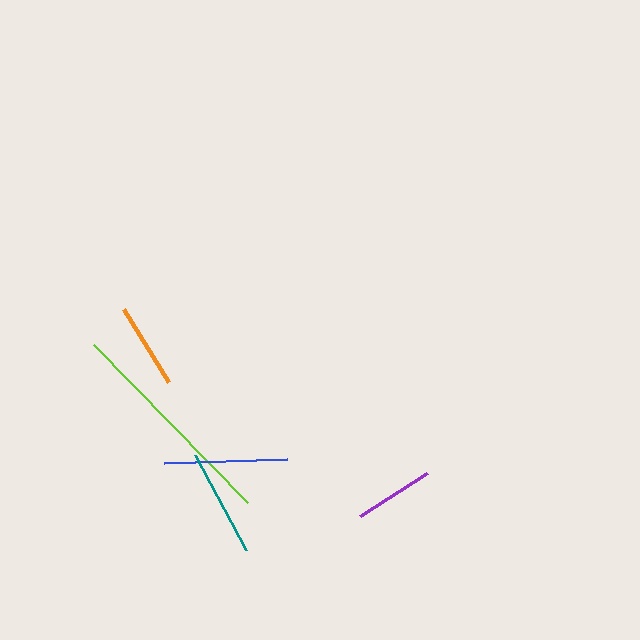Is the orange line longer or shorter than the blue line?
The blue line is longer than the orange line.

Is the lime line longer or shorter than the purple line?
The lime line is longer than the purple line.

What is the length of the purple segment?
The purple segment is approximately 80 pixels long.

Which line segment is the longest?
The lime line is the longest at approximately 221 pixels.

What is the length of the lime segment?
The lime segment is approximately 221 pixels long.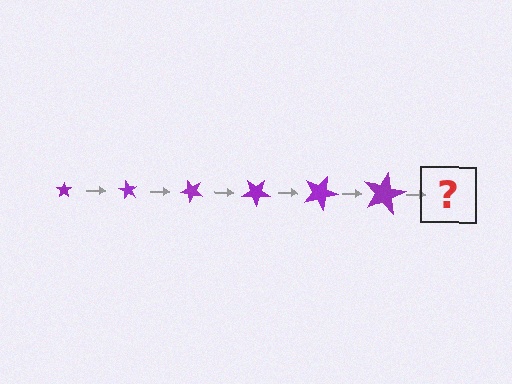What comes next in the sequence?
The next element should be a star, larger than the previous one and rotated 360 degrees from the start.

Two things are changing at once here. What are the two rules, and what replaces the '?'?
The two rules are that the star grows larger each step and it rotates 60 degrees each step. The '?' should be a star, larger than the previous one and rotated 360 degrees from the start.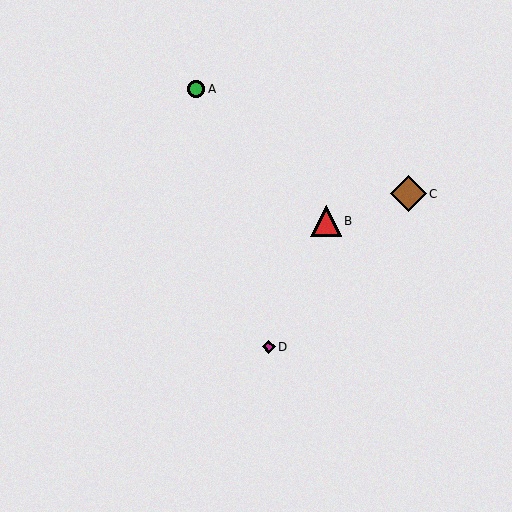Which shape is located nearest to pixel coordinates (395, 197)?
The brown diamond (labeled C) at (408, 194) is nearest to that location.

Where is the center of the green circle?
The center of the green circle is at (196, 89).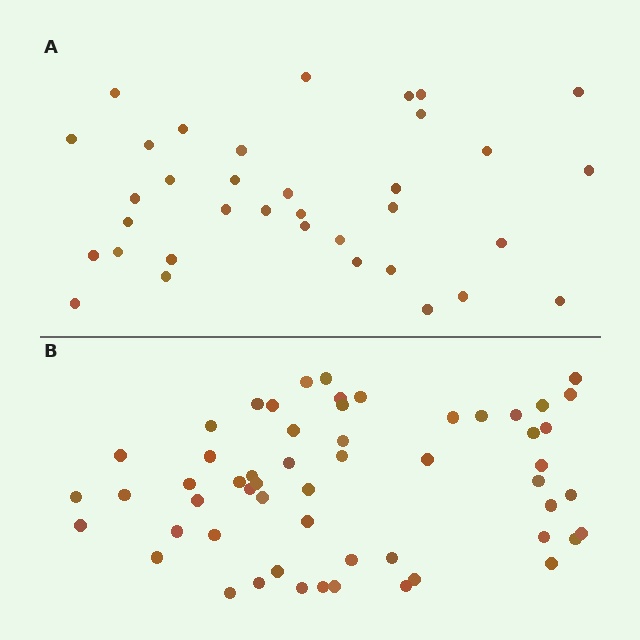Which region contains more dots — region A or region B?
Region B (the bottom region) has more dots.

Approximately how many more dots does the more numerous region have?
Region B has approximately 20 more dots than region A.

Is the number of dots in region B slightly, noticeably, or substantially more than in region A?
Region B has substantially more. The ratio is roughly 1.6 to 1.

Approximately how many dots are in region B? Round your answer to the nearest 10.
About 60 dots. (The exact count is 56, which rounds to 60.)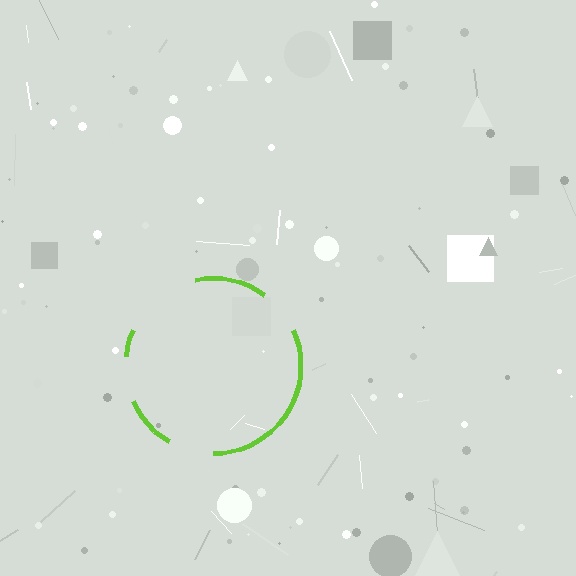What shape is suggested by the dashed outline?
The dashed outline suggests a circle.